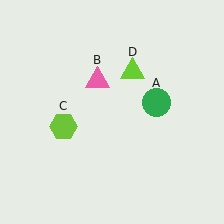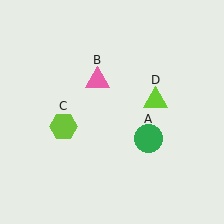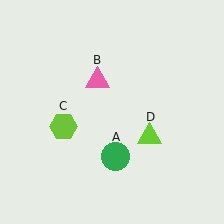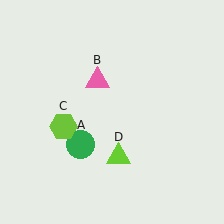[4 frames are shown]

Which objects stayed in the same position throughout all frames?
Pink triangle (object B) and lime hexagon (object C) remained stationary.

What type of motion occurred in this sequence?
The green circle (object A), lime triangle (object D) rotated clockwise around the center of the scene.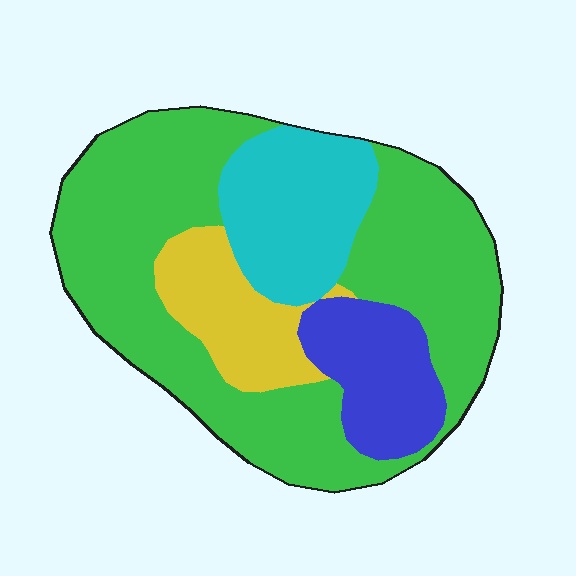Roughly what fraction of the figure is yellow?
Yellow takes up about one eighth (1/8) of the figure.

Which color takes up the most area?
Green, at roughly 60%.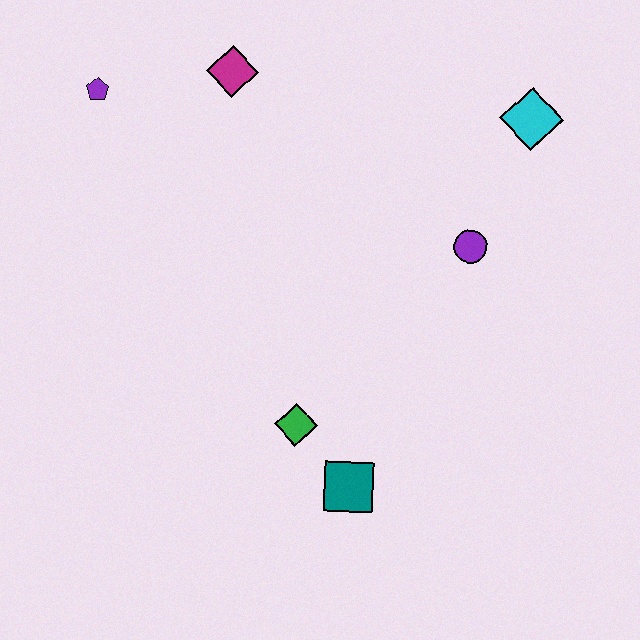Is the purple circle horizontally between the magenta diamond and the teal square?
No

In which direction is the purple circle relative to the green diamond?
The purple circle is above the green diamond.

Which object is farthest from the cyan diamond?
The purple pentagon is farthest from the cyan diamond.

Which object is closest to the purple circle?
The cyan diamond is closest to the purple circle.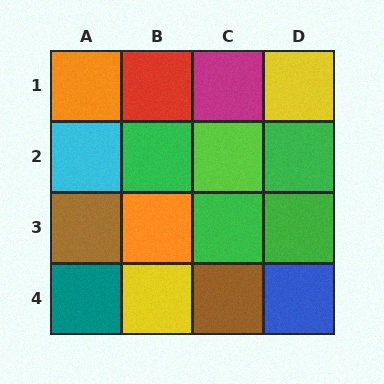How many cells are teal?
1 cell is teal.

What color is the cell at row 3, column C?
Green.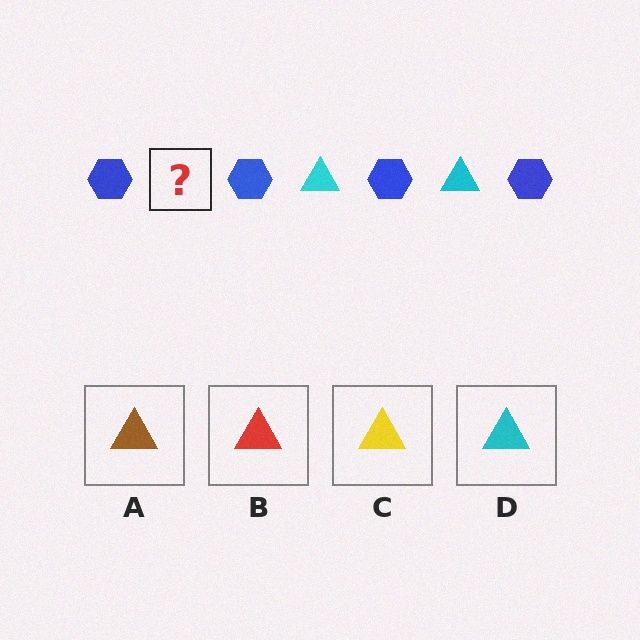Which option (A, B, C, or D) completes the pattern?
D.